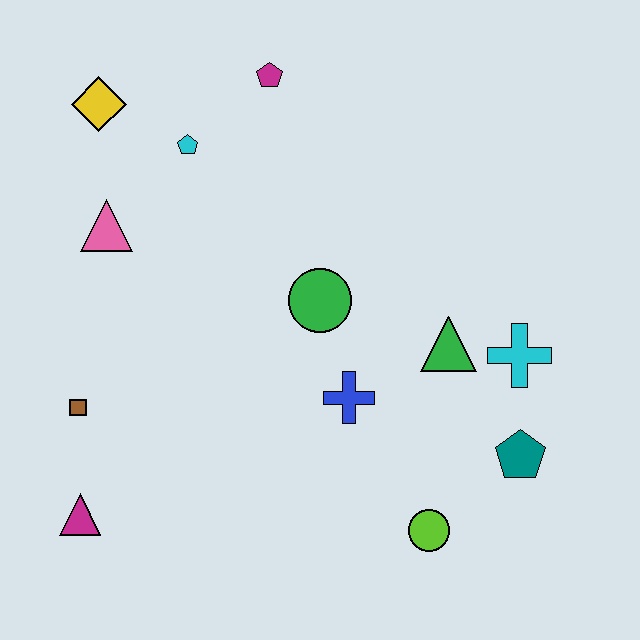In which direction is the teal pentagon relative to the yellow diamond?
The teal pentagon is to the right of the yellow diamond.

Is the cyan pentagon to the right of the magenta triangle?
Yes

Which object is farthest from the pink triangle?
The teal pentagon is farthest from the pink triangle.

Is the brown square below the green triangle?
Yes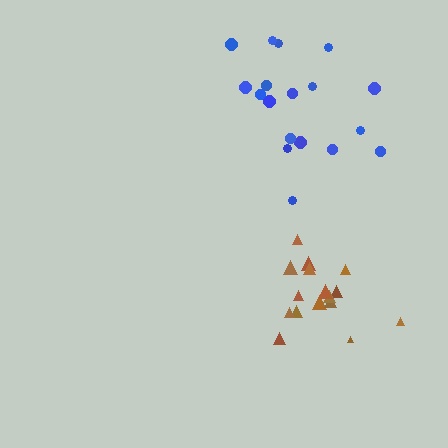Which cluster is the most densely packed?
Brown.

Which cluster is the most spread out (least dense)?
Blue.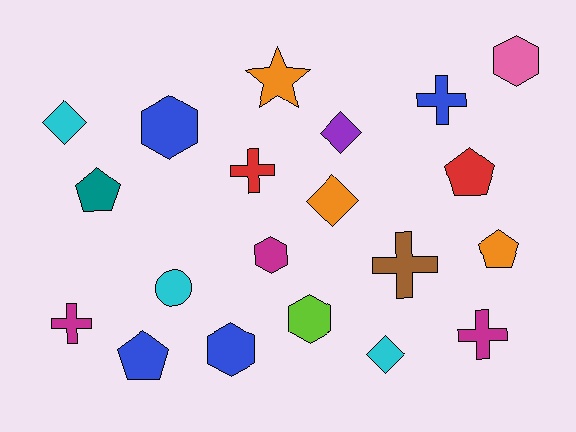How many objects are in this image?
There are 20 objects.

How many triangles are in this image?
There are no triangles.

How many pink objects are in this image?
There is 1 pink object.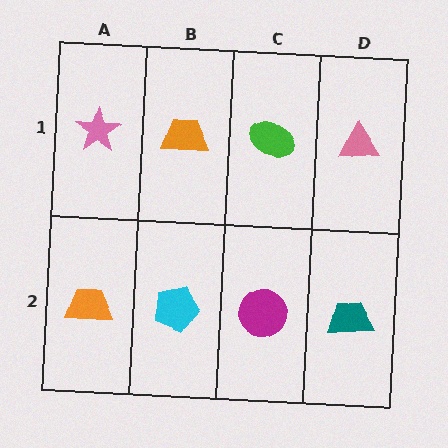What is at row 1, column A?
A pink star.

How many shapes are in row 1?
4 shapes.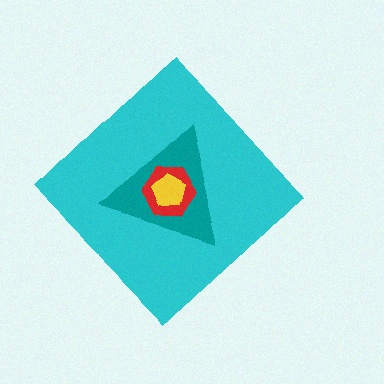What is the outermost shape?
The cyan diamond.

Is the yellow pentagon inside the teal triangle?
Yes.